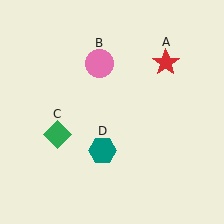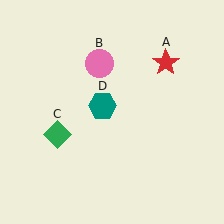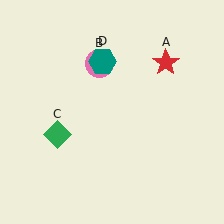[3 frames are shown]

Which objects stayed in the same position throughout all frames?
Red star (object A) and pink circle (object B) and green diamond (object C) remained stationary.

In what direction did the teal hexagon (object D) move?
The teal hexagon (object D) moved up.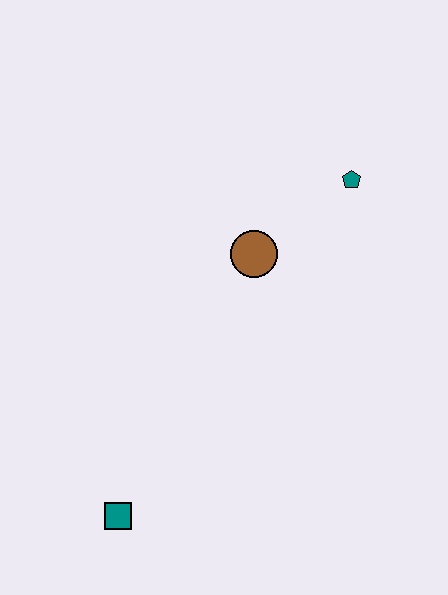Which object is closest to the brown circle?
The teal pentagon is closest to the brown circle.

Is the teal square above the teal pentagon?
No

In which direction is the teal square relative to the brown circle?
The teal square is below the brown circle.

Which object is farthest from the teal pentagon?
The teal square is farthest from the teal pentagon.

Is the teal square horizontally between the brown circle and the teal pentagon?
No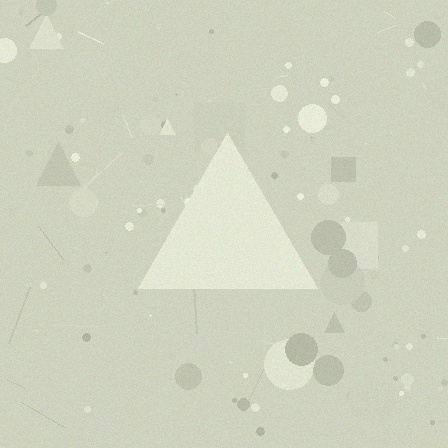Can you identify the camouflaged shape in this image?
The camouflaged shape is a triangle.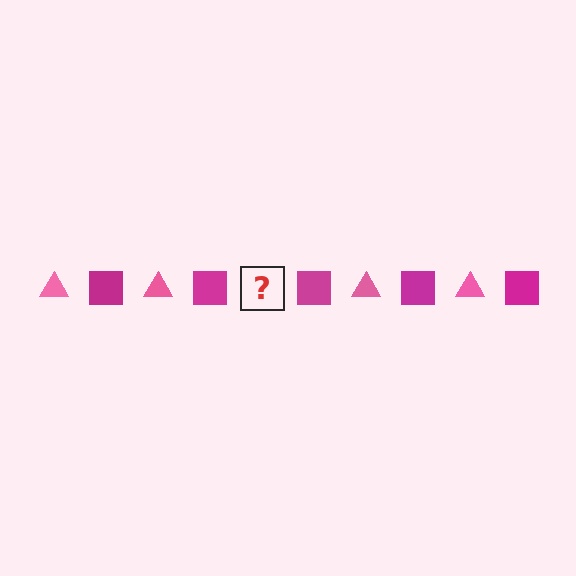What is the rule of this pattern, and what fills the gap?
The rule is that the pattern alternates between pink triangle and magenta square. The gap should be filled with a pink triangle.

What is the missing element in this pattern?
The missing element is a pink triangle.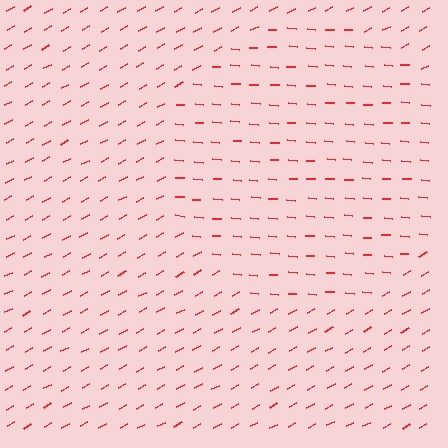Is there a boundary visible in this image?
Yes, there is a texture boundary formed by a change in line orientation.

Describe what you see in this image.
The image is filled with small red line segments. A circle region in the image has lines oriented differently from the surrounding lines, creating a visible texture boundary.